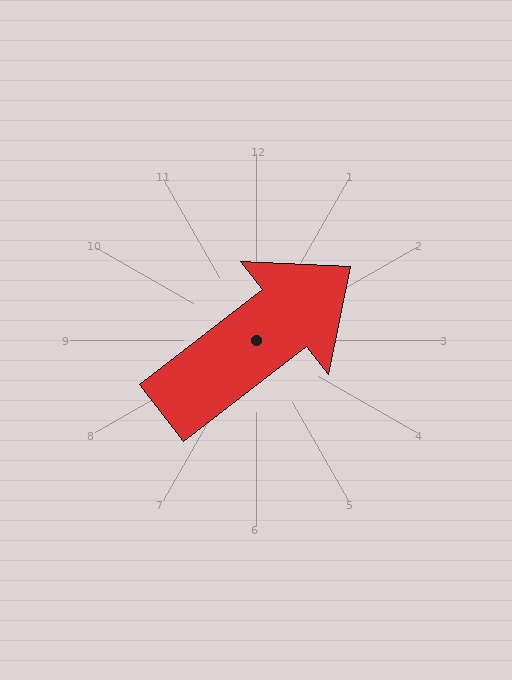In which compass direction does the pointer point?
Northeast.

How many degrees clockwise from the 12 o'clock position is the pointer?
Approximately 52 degrees.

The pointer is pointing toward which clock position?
Roughly 2 o'clock.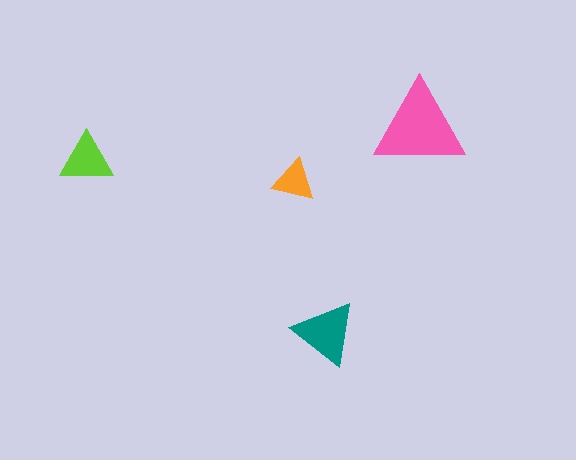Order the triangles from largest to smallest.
the pink one, the teal one, the lime one, the orange one.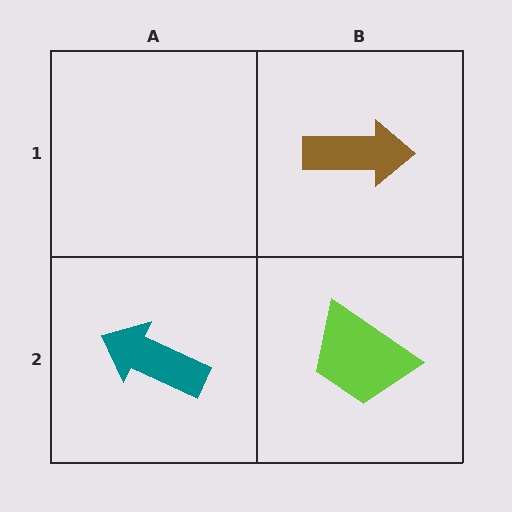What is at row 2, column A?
A teal arrow.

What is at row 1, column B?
A brown arrow.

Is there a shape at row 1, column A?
No, that cell is empty.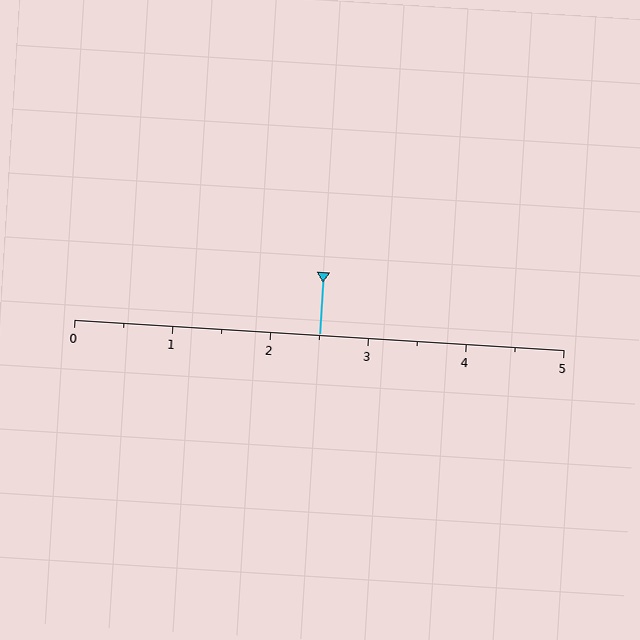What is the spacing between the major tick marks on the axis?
The major ticks are spaced 1 apart.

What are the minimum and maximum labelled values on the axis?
The axis runs from 0 to 5.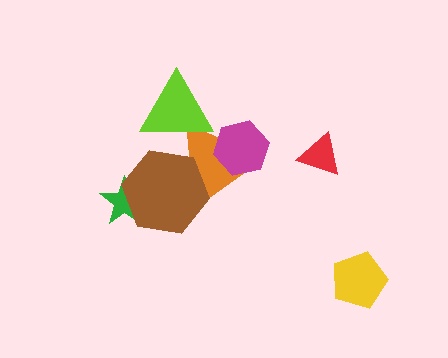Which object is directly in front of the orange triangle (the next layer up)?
The magenta hexagon is directly in front of the orange triangle.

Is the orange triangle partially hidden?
Yes, it is partially covered by another shape.